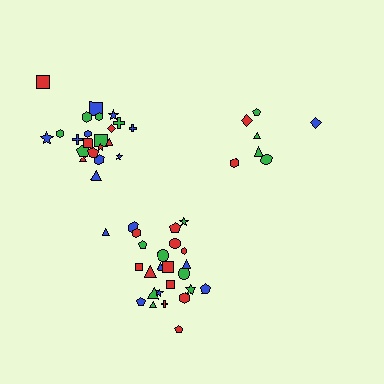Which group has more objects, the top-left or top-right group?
The top-left group.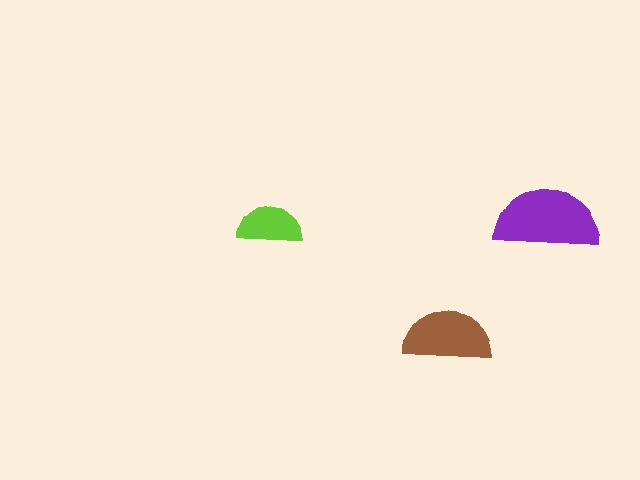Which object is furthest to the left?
The lime semicircle is leftmost.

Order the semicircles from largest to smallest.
the purple one, the brown one, the lime one.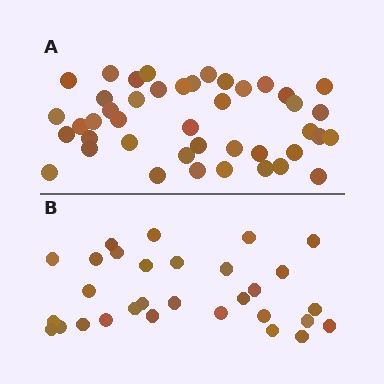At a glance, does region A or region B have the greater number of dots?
Region A (the top region) has more dots.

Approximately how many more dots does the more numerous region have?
Region A has approximately 15 more dots than region B.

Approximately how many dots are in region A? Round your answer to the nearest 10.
About 40 dots. (The exact count is 43, which rounds to 40.)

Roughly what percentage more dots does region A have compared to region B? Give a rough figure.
About 45% more.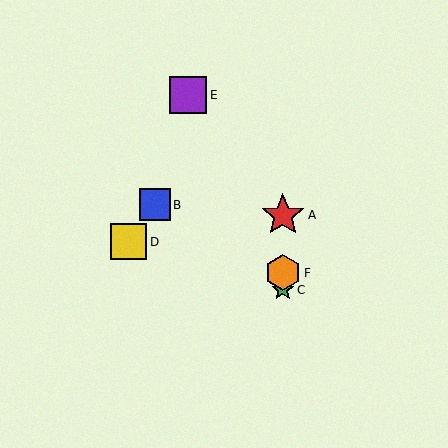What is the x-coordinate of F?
Object F is at x≈283.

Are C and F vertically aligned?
Yes, both are at x≈283.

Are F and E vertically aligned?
No, F is at x≈283 and E is at x≈188.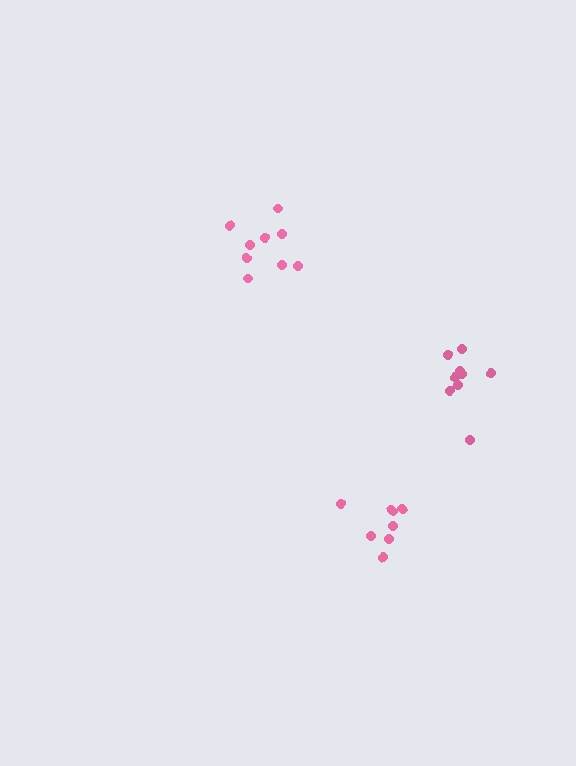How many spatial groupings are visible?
There are 3 spatial groupings.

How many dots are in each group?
Group 1: 9 dots, Group 2: 8 dots, Group 3: 9 dots (26 total).